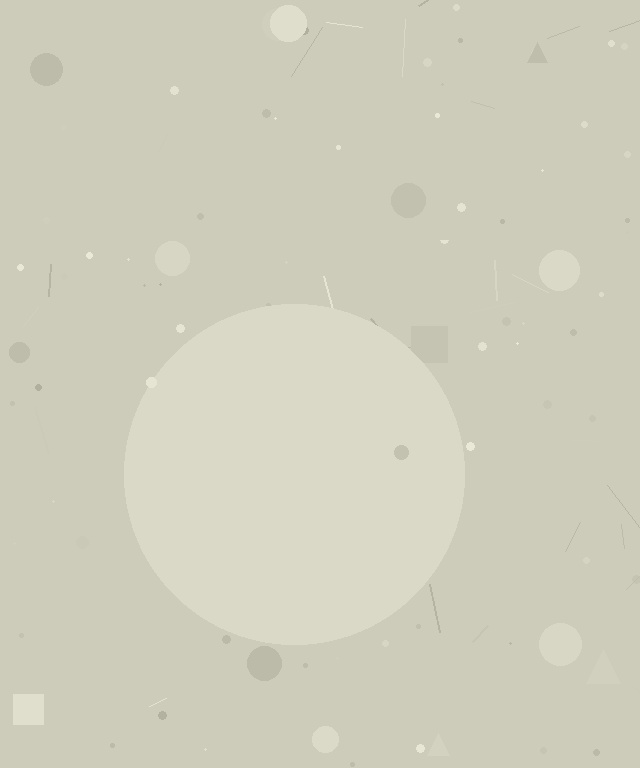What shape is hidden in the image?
A circle is hidden in the image.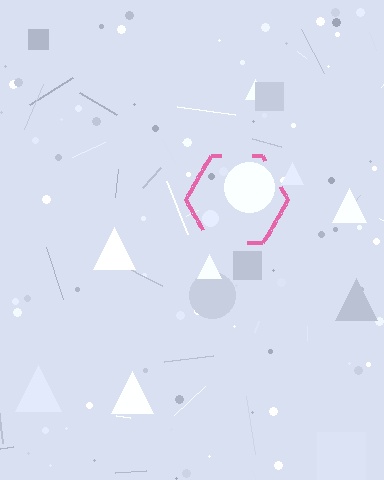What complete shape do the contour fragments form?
The contour fragments form a hexagon.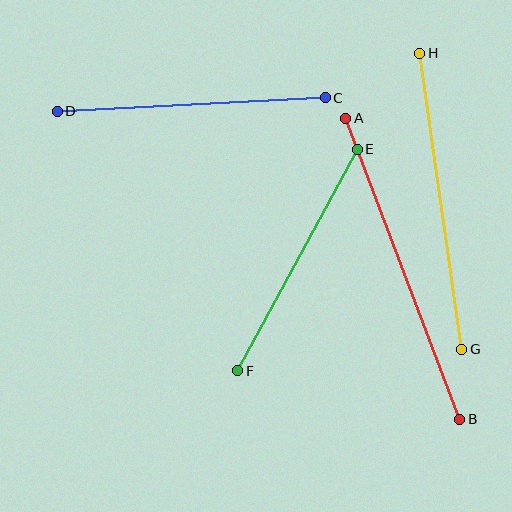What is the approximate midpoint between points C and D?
The midpoint is at approximately (191, 104) pixels.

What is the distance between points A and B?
The distance is approximately 322 pixels.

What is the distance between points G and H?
The distance is approximately 299 pixels.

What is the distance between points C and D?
The distance is approximately 268 pixels.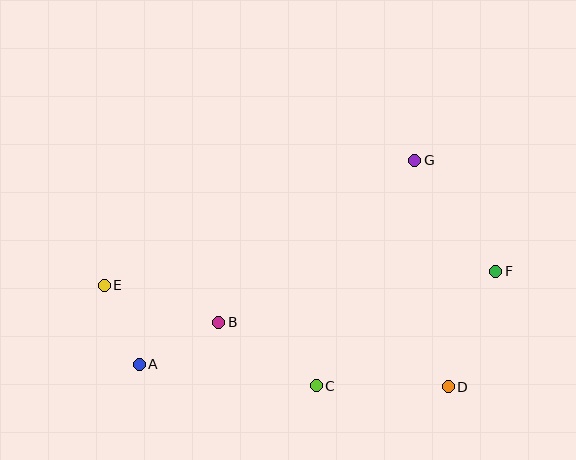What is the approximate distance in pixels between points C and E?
The distance between C and E is approximately 235 pixels.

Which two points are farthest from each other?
Points E and F are farthest from each other.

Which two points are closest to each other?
Points A and E are closest to each other.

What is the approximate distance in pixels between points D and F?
The distance between D and F is approximately 125 pixels.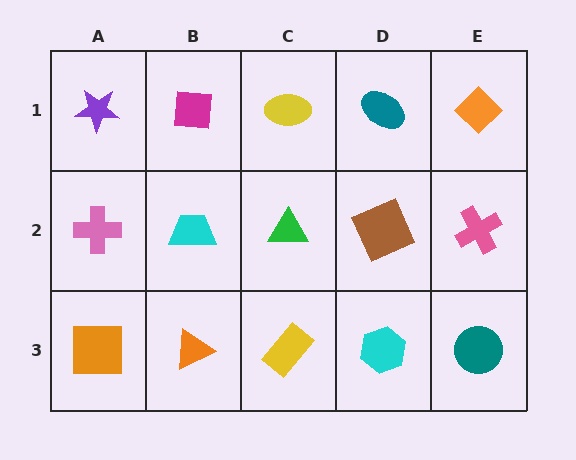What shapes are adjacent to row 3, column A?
A pink cross (row 2, column A), an orange triangle (row 3, column B).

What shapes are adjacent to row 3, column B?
A cyan trapezoid (row 2, column B), an orange square (row 3, column A), a yellow rectangle (row 3, column C).